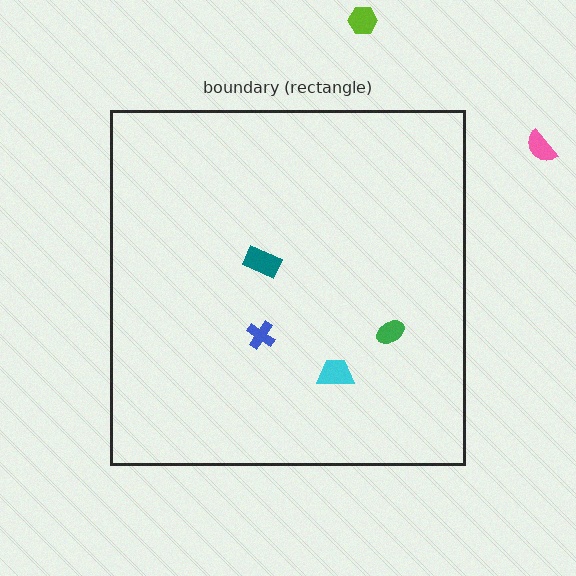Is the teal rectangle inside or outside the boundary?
Inside.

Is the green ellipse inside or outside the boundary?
Inside.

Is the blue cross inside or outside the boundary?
Inside.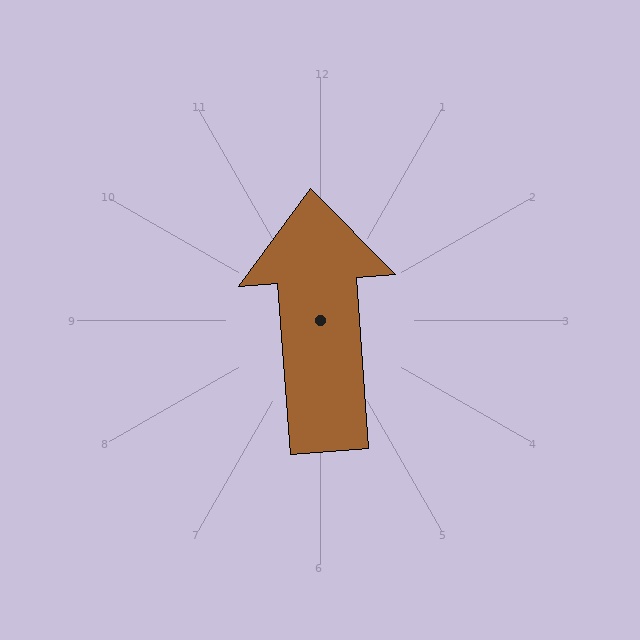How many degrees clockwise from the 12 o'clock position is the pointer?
Approximately 356 degrees.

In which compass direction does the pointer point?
North.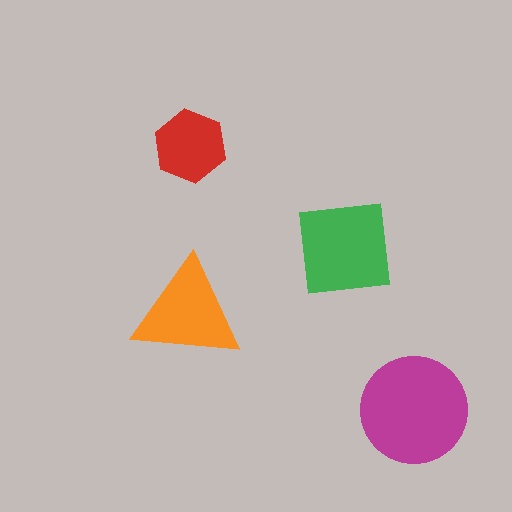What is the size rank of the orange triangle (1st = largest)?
3rd.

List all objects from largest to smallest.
The magenta circle, the green square, the orange triangle, the red hexagon.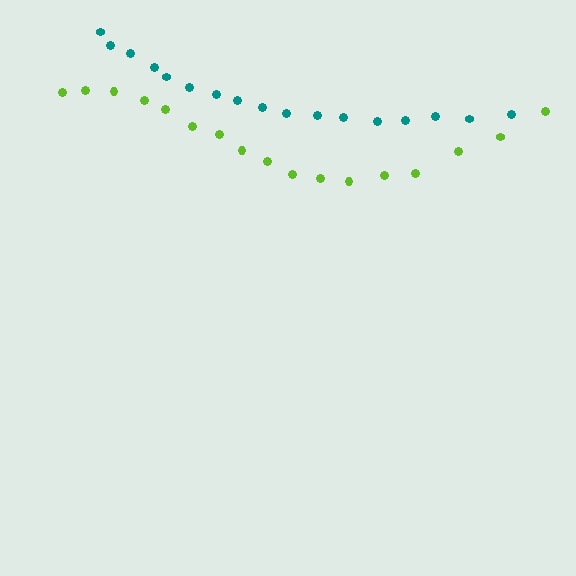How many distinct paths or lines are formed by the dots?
There are 2 distinct paths.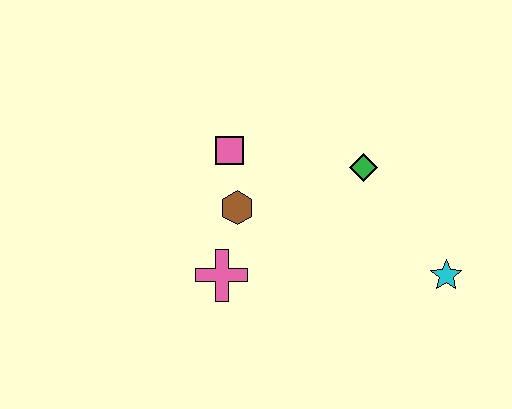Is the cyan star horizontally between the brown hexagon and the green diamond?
No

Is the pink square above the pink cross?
Yes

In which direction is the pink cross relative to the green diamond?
The pink cross is to the left of the green diamond.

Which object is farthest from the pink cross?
The cyan star is farthest from the pink cross.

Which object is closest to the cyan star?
The green diamond is closest to the cyan star.